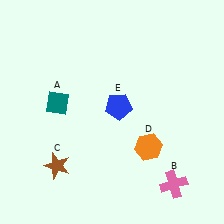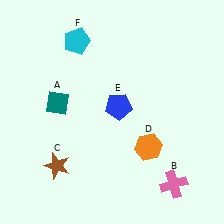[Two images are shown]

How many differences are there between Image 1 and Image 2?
There is 1 difference between the two images.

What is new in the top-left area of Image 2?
A cyan pentagon (F) was added in the top-left area of Image 2.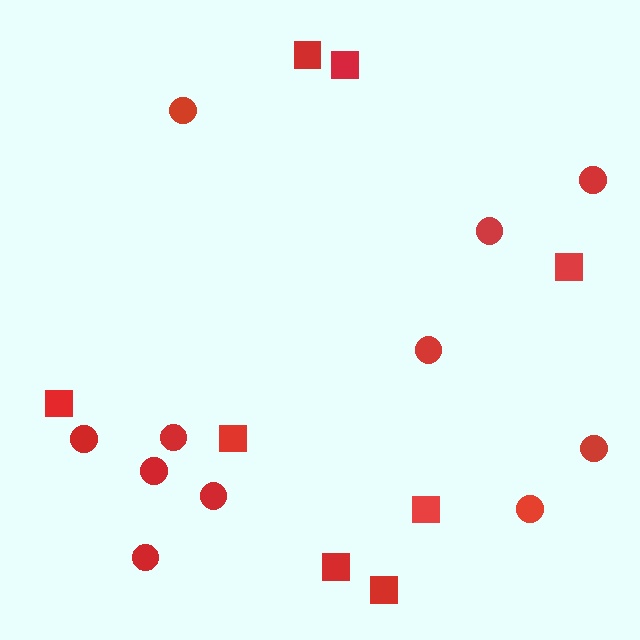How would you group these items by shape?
There are 2 groups: one group of squares (8) and one group of circles (11).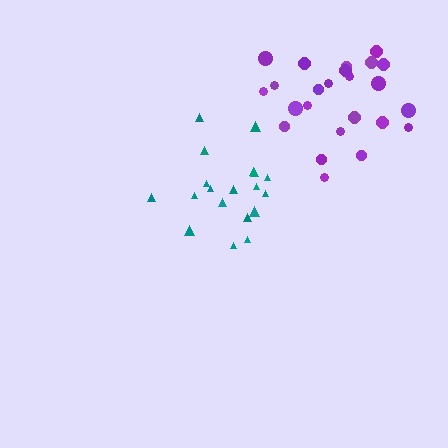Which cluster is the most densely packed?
Teal.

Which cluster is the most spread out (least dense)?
Purple.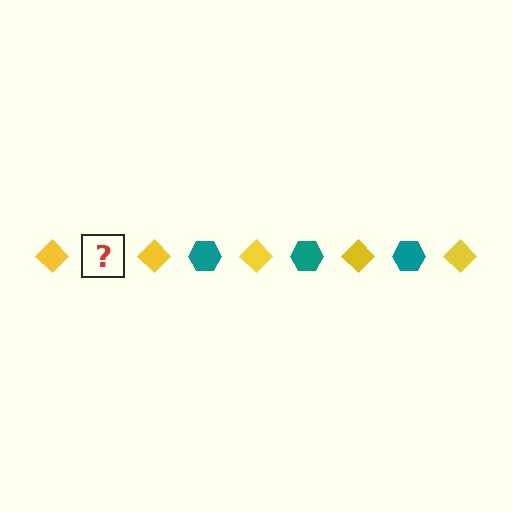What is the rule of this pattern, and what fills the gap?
The rule is that the pattern alternates between yellow diamond and teal hexagon. The gap should be filled with a teal hexagon.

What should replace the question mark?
The question mark should be replaced with a teal hexagon.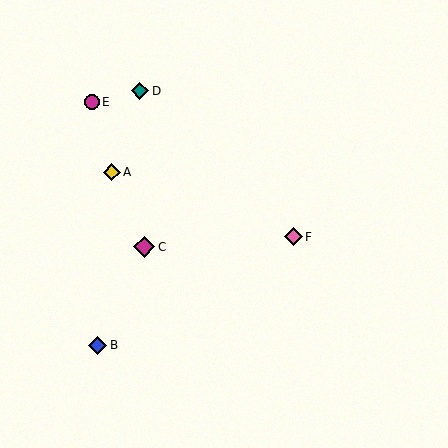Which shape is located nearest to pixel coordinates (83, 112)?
The magenta circle (labeled E) at (92, 102) is nearest to that location.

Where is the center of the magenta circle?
The center of the magenta circle is at (92, 102).